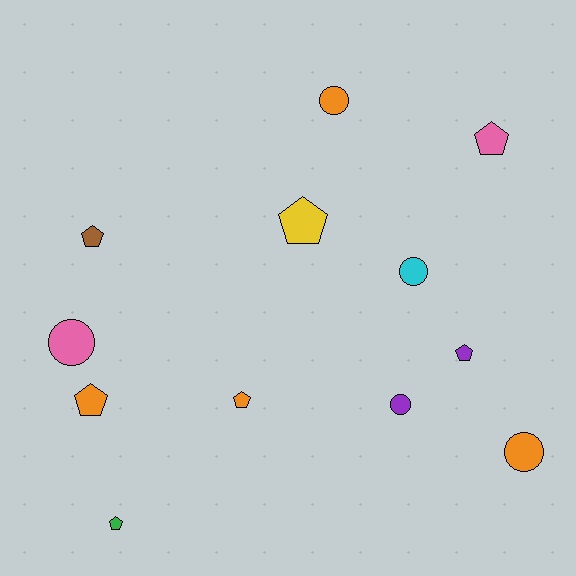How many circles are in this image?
There are 5 circles.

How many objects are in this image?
There are 12 objects.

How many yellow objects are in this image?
There is 1 yellow object.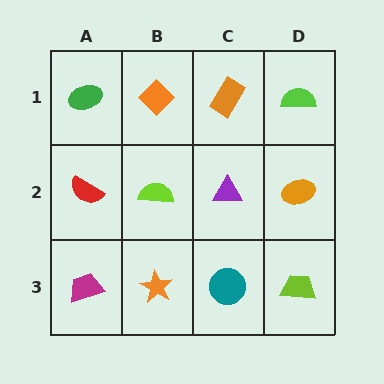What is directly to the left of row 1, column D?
An orange rectangle.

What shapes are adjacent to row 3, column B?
A lime semicircle (row 2, column B), a magenta trapezoid (row 3, column A), a teal circle (row 3, column C).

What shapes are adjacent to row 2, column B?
An orange diamond (row 1, column B), an orange star (row 3, column B), a red semicircle (row 2, column A), a purple triangle (row 2, column C).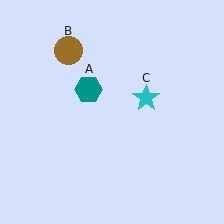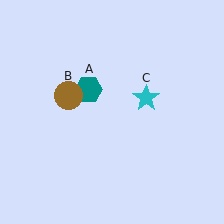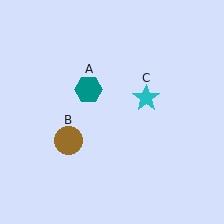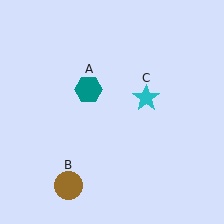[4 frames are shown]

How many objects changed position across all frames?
1 object changed position: brown circle (object B).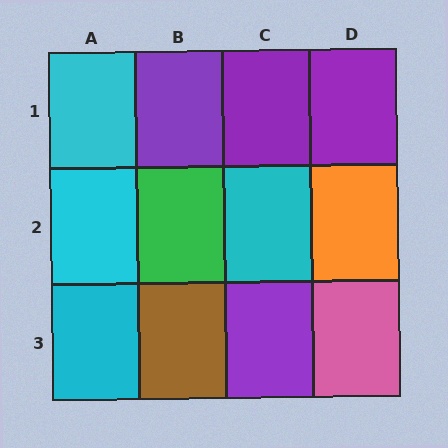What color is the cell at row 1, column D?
Purple.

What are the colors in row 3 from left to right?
Cyan, brown, purple, pink.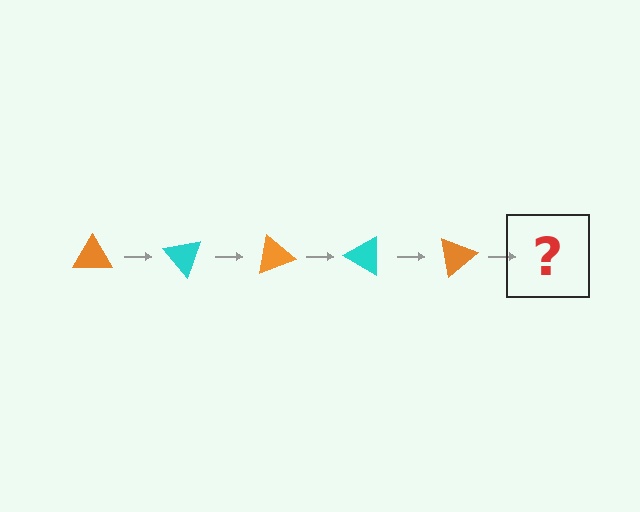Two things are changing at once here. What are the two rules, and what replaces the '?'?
The two rules are that it rotates 50 degrees each step and the color cycles through orange and cyan. The '?' should be a cyan triangle, rotated 250 degrees from the start.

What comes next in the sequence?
The next element should be a cyan triangle, rotated 250 degrees from the start.